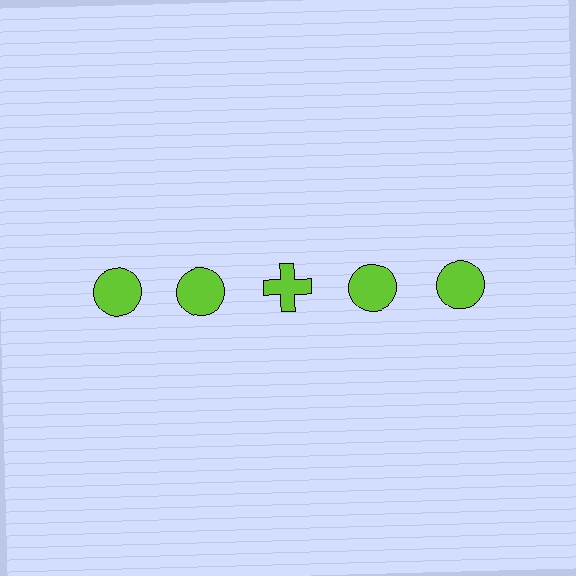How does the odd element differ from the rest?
It has a different shape: cross instead of circle.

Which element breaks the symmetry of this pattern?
The lime cross in the top row, center column breaks the symmetry. All other shapes are lime circles.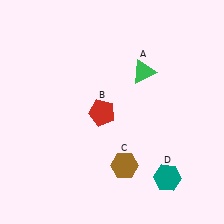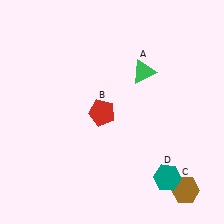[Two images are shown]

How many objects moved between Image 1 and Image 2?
1 object moved between the two images.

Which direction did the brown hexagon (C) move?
The brown hexagon (C) moved right.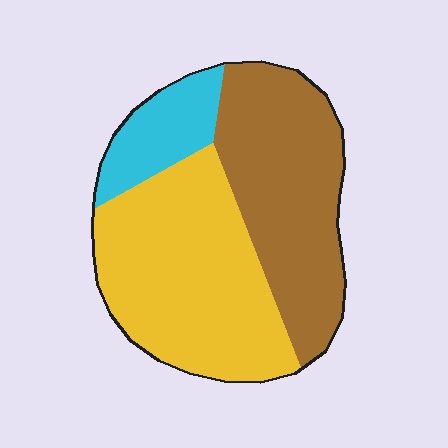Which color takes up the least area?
Cyan, at roughly 15%.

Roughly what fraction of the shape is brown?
Brown takes up between a quarter and a half of the shape.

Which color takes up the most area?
Yellow, at roughly 45%.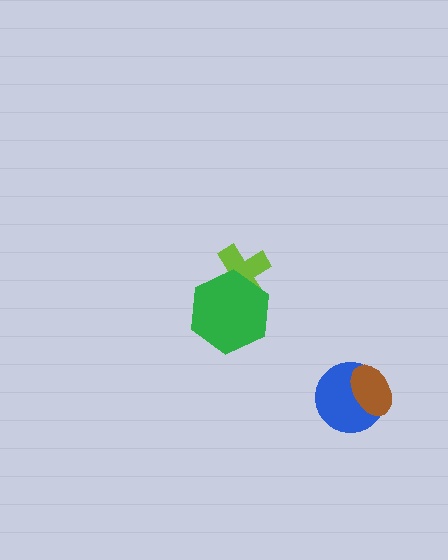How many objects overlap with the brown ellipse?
1 object overlaps with the brown ellipse.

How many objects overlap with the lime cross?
1 object overlaps with the lime cross.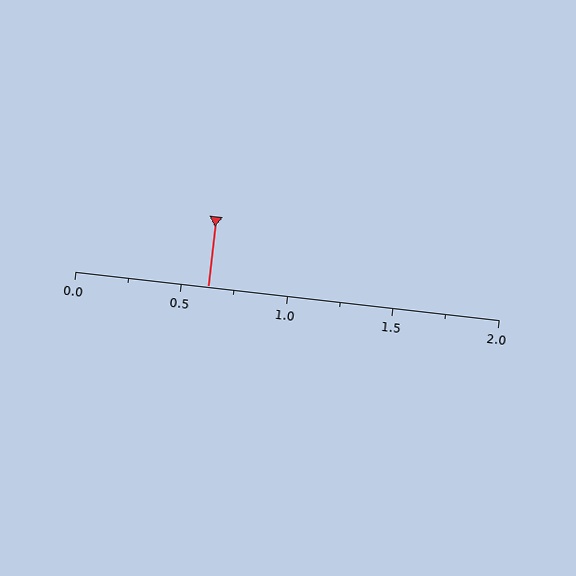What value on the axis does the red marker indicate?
The marker indicates approximately 0.62.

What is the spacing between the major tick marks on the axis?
The major ticks are spaced 0.5 apart.